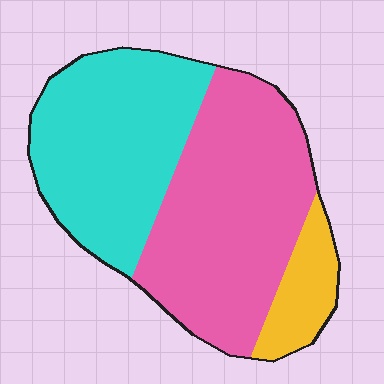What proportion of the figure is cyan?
Cyan covers roughly 40% of the figure.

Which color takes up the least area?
Yellow, at roughly 10%.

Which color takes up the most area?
Pink, at roughly 50%.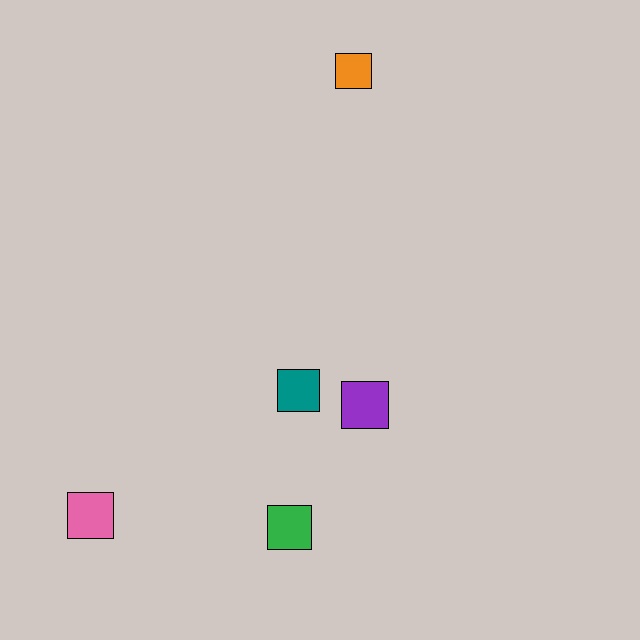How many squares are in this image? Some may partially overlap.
There are 5 squares.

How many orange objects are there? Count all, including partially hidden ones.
There is 1 orange object.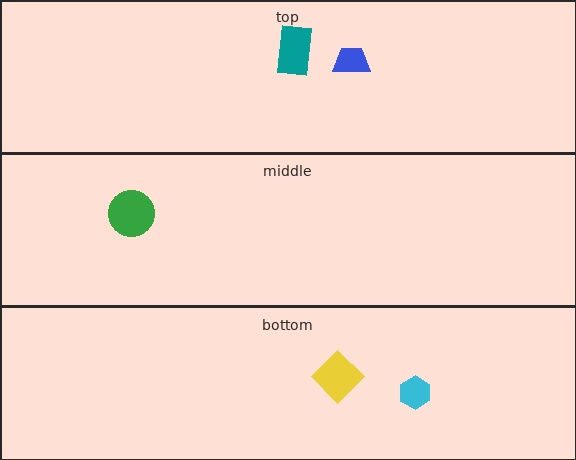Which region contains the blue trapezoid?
The top region.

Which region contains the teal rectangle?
The top region.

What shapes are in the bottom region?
The cyan hexagon, the yellow diamond.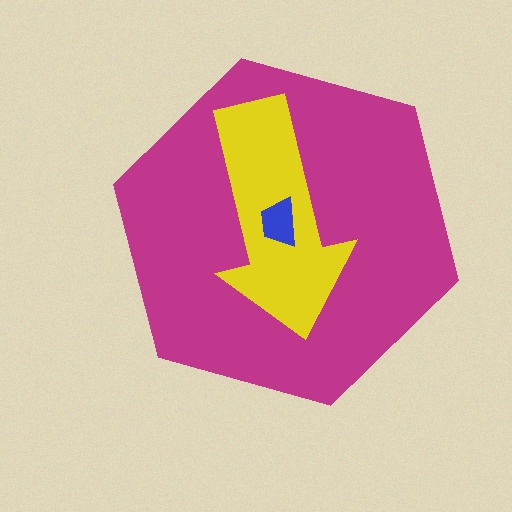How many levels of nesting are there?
3.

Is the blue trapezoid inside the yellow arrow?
Yes.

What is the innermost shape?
The blue trapezoid.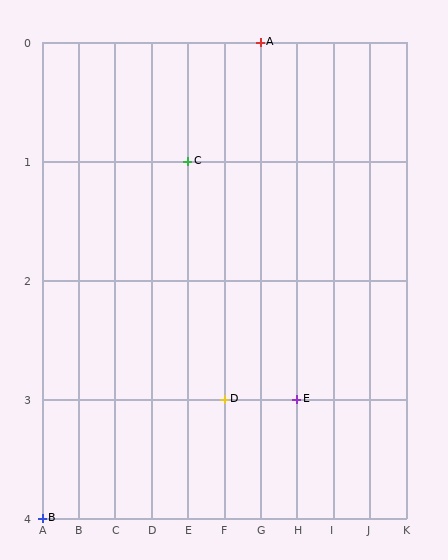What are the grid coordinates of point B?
Point B is at grid coordinates (A, 4).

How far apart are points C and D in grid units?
Points C and D are 1 column and 2 rows apart (about 2.2 grid units diagonally).